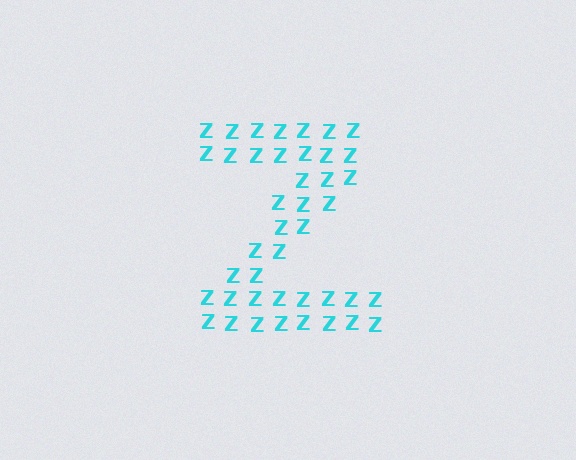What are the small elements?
The small elements are letter Z's.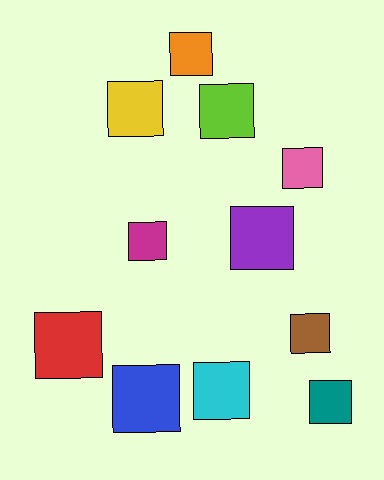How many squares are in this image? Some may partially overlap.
There are 11 squares.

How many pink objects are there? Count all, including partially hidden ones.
There is 1 pink object.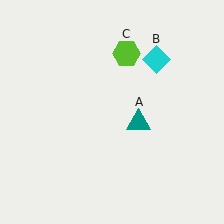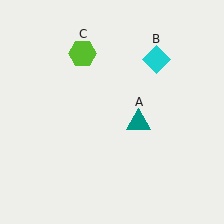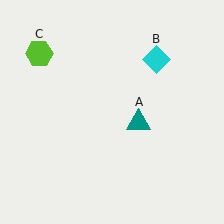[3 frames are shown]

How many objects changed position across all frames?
1 object changed position: lime hexagon (object C).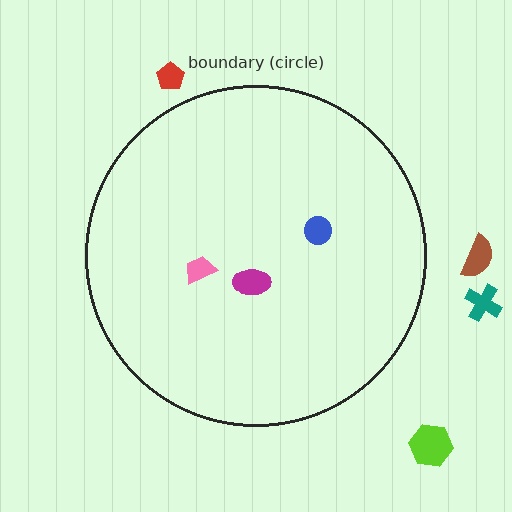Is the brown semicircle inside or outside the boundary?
Outside.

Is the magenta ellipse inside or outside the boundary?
Inside.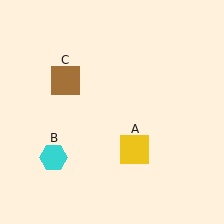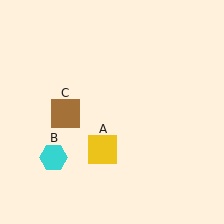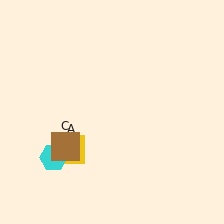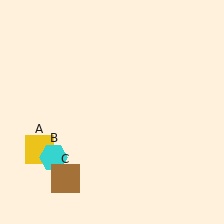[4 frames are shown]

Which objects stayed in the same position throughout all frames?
Cyan hexagon (object B) remained stationary.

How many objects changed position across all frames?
2 objects changed position: yellow square (object A), brown square (object C).